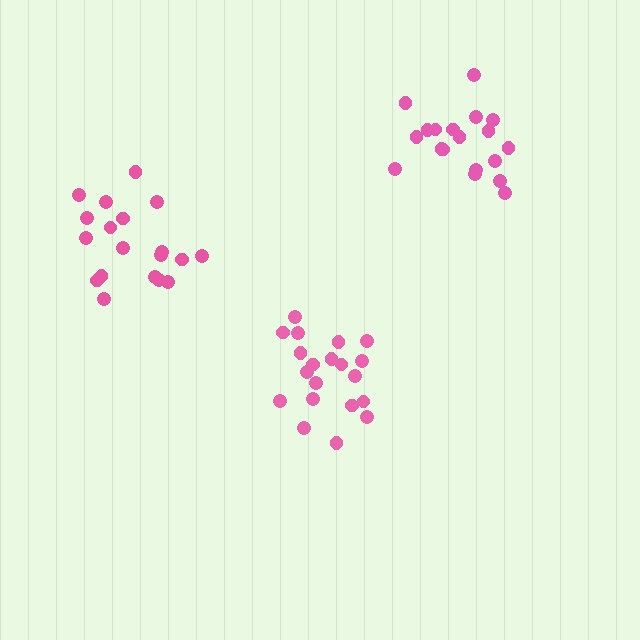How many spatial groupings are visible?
There are 3 spatial groupings.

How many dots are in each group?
Group 1: 19 dots, Group 2: 20 dots, Group 3: 19 dots (58 total).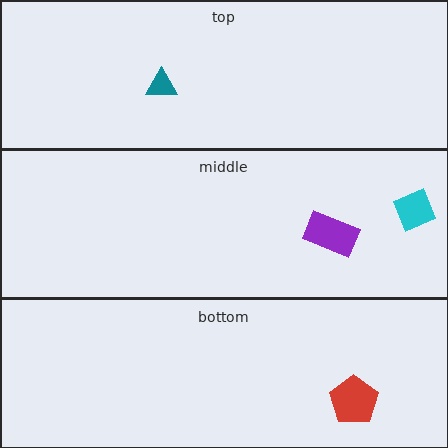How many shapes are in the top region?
1.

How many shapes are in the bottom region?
1.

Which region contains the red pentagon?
The bottom region.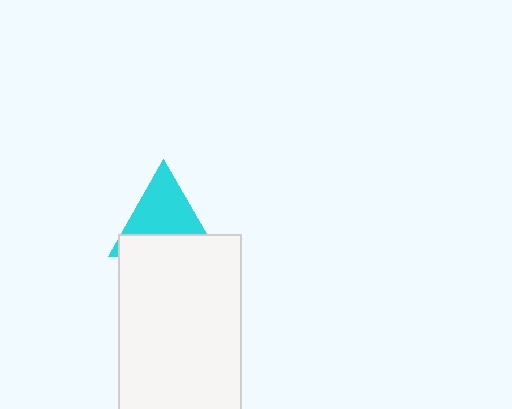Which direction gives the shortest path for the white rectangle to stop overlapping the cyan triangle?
Moving down gives the shortest separation.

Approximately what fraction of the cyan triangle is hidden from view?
Roughly 41% of the cyan triangle is hidden behind the white rectangle.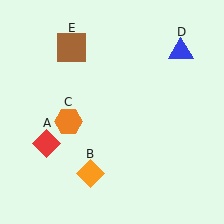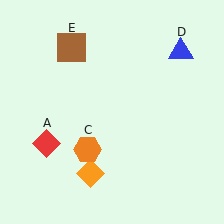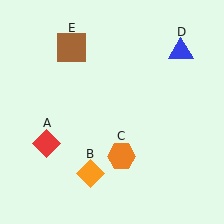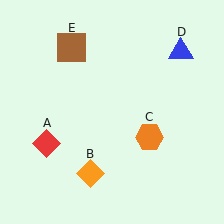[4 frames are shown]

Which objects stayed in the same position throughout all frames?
Red diamond (object A) and orange diamond (object B) and blue triangle (object D) and brown square (object E) remained stationary.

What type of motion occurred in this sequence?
The orange hexagon (object C) rotated counterclockwise around the center of the scene.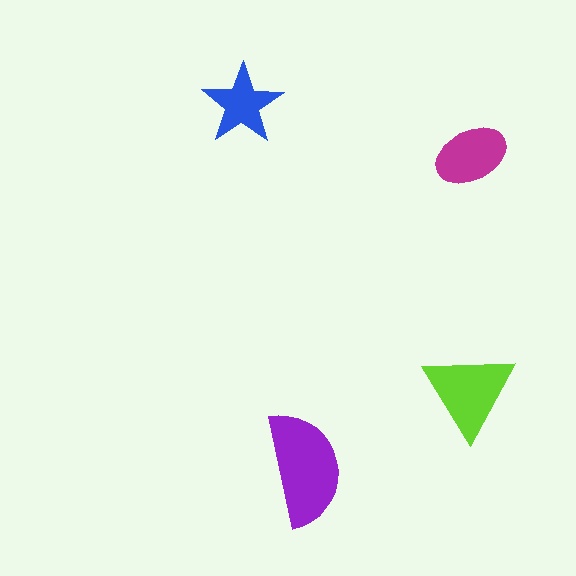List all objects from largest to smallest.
The purple semicircle, the lime triangle, the magenta ellipse, the blue star.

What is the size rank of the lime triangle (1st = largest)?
2nd.